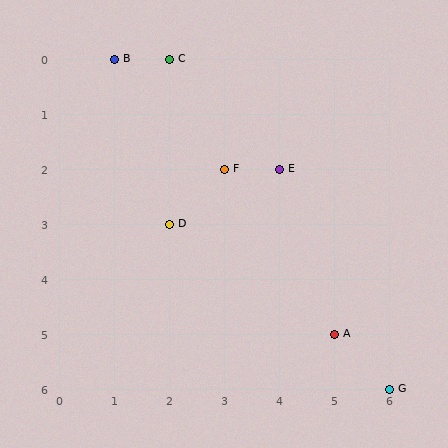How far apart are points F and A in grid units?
Points F and A are 2 columns and 3 rows apart (about 3.6 grid units diagonally).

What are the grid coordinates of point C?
Point C is at grid coordinates (2, 0).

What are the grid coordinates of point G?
Point G is at grid coordinates (6, 6).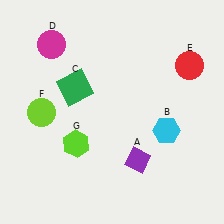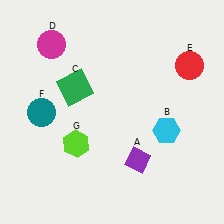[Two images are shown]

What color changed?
The circle (F) changed from lime in Image 1 to teal in Image 2.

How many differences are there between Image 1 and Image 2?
There is 1 difference between the two images.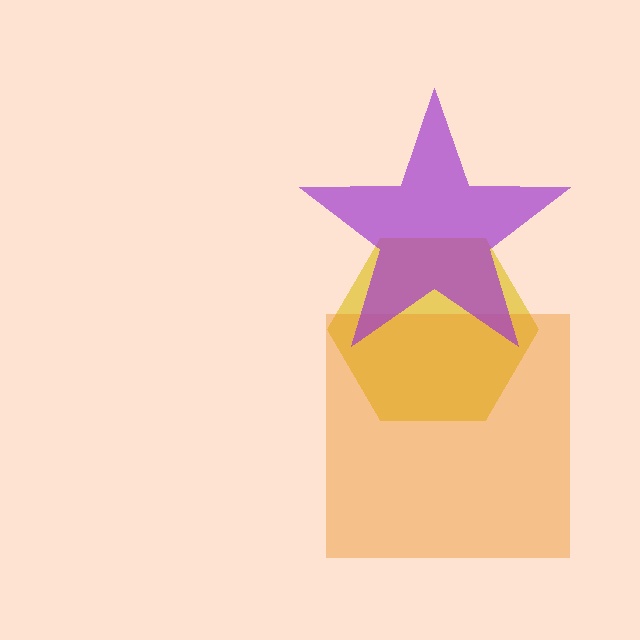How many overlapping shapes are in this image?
There are 3 overlapping shapes in the image.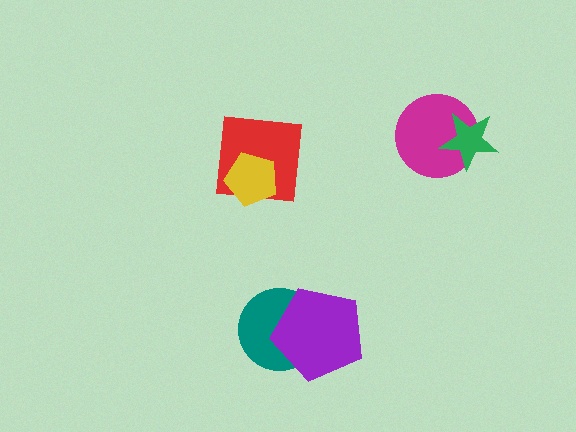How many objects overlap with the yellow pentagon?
1 object overlaps with the yellow pentagon.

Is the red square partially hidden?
Yes, it is partially covered by another shape.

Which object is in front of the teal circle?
The purple pentagon is in front of the teal circle.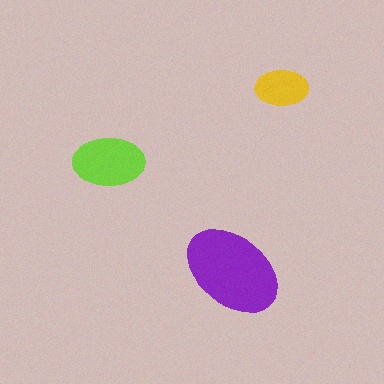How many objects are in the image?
There are 3 objects in the image.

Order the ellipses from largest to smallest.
the purple one, the lime one, the yellow one.